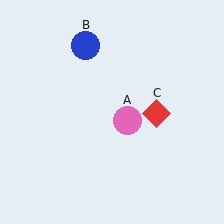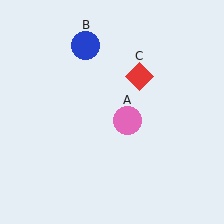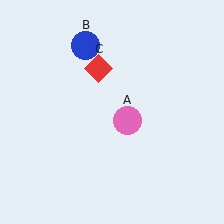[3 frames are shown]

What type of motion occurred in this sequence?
The red diamond (object C) rotated counterclockwise around the center of the scene.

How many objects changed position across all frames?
1 object changed position: red diamond (object C).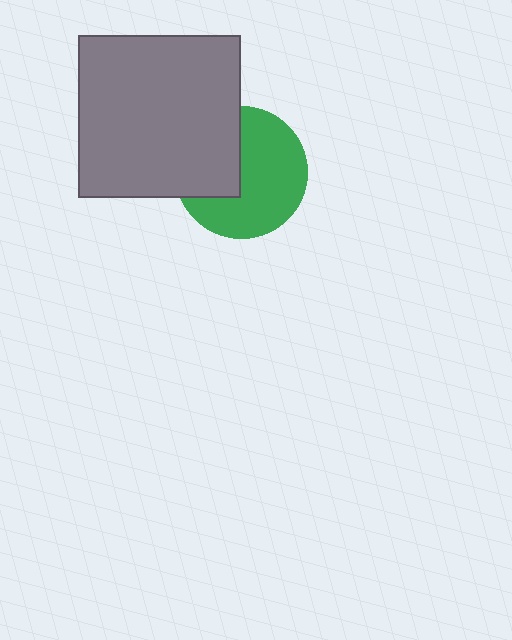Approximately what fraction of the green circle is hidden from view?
Roughly 37% of the green circle is hidden behind the gray square.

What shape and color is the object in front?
The object in front is a gray square.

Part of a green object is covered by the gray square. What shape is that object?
It is a circle.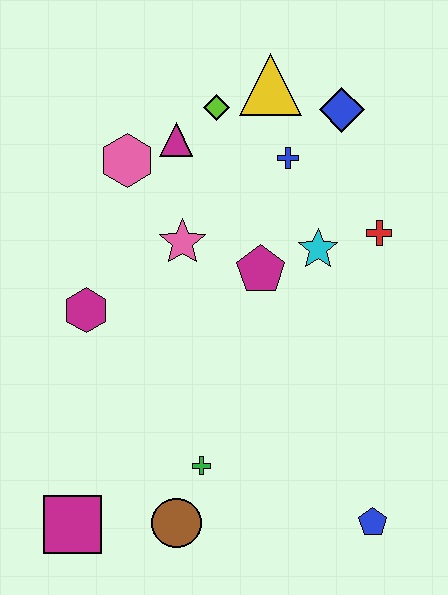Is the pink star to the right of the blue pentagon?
No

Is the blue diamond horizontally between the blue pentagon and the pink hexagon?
Yes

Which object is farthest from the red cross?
The magenta square is farthest from the red cross.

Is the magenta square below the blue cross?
Yes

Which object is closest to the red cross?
The cyan star is closest to the red cross.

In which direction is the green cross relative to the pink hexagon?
The green cross is below the pink hexagon.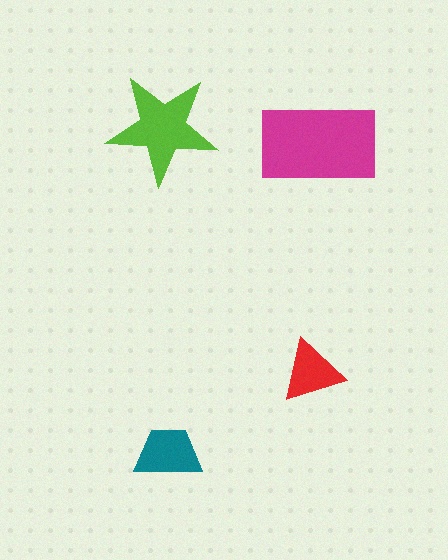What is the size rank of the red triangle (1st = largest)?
4th.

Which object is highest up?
The lime star is topmost.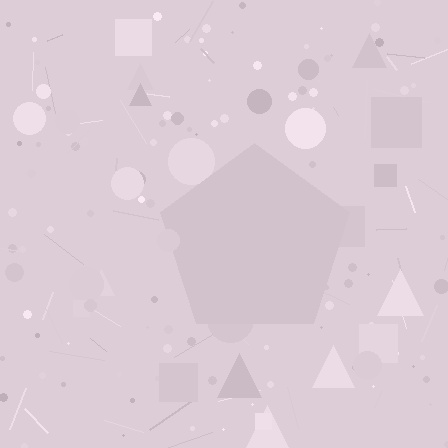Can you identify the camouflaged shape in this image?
The camouflaged shape is a pentagon.